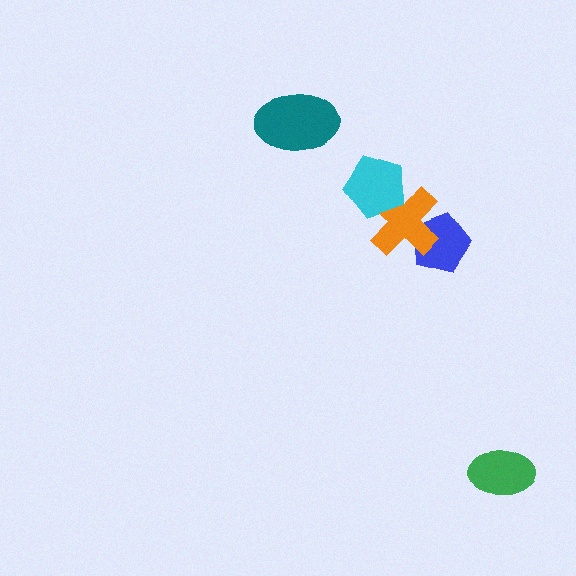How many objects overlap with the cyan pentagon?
1 object overlaps with the cyan pentagon.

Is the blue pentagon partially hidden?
Yes, it is partially covered by another shape.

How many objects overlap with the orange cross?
2 objects overlap with the orange cross.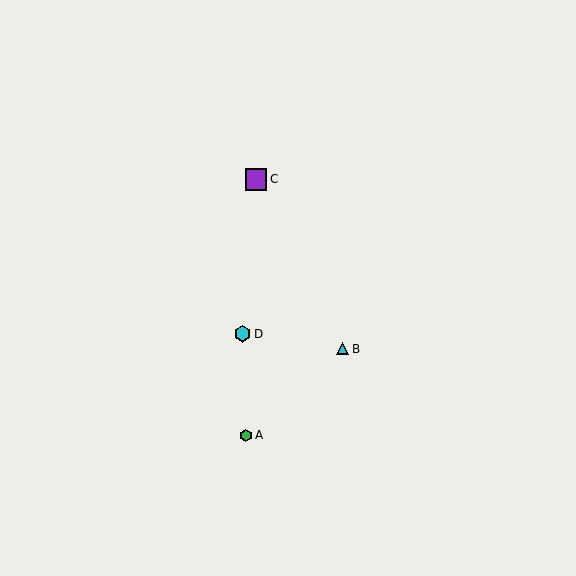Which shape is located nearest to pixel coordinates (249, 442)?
The green hexagon (labeled A) at (246, 435) is nearest to that location.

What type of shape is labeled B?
Shape B is a cyan triangle.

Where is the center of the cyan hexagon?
The center of the cyan hexagon is at (243, 334).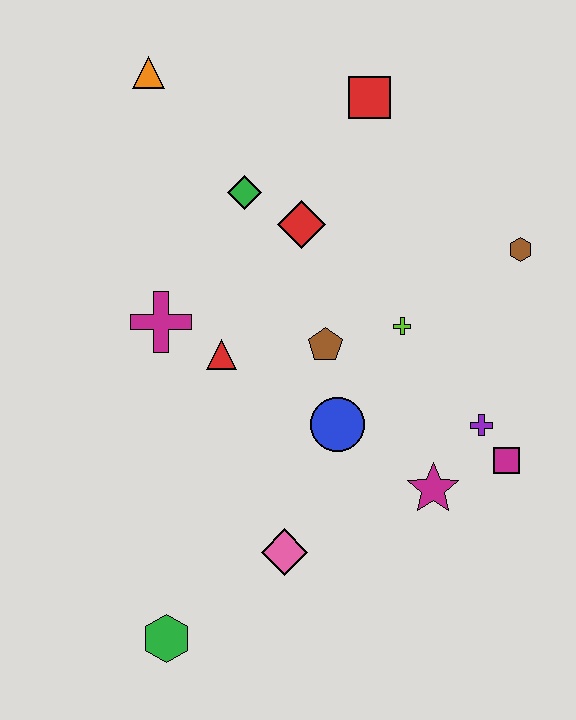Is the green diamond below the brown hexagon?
No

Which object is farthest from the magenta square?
The orange triangle is farthest from the magenta square.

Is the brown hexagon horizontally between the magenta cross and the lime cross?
No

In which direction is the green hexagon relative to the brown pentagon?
The green hexagon is below the brown pentagon.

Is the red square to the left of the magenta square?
Yes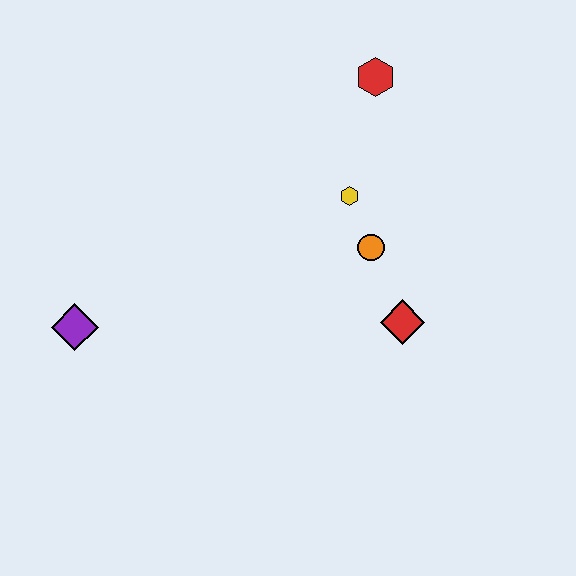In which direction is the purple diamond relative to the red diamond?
The purple diamond is to the left of the red diamond.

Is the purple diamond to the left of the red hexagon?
Yes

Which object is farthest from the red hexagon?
The purple diamond is farthest from the red hexagon.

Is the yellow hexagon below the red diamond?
No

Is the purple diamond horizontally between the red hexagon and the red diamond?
No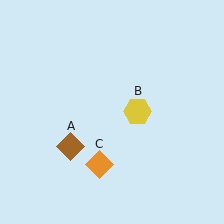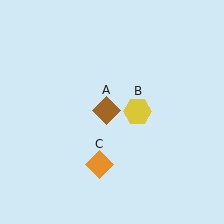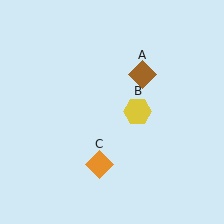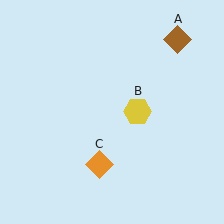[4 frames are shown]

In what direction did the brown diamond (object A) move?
The brown diamond (object A) moved up and to the right.